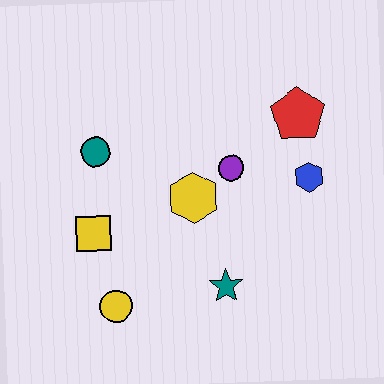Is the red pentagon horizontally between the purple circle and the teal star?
No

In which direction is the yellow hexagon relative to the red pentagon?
The yellow hexagon is to the left of the red pentagon.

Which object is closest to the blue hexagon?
The red pentagon is closest to the blue hexagon.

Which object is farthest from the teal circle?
The blue hexagon is farthest from the teal circle.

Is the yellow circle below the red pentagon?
Yes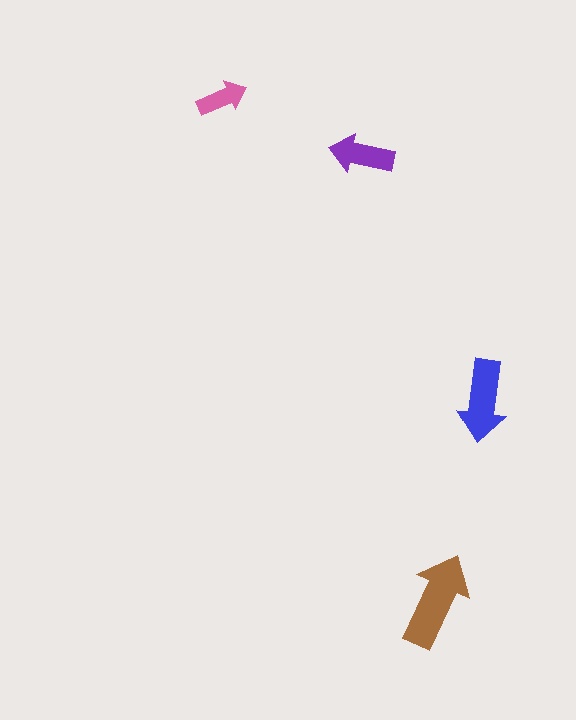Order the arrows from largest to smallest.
the brown one, the blue one, the purple one, the pink one.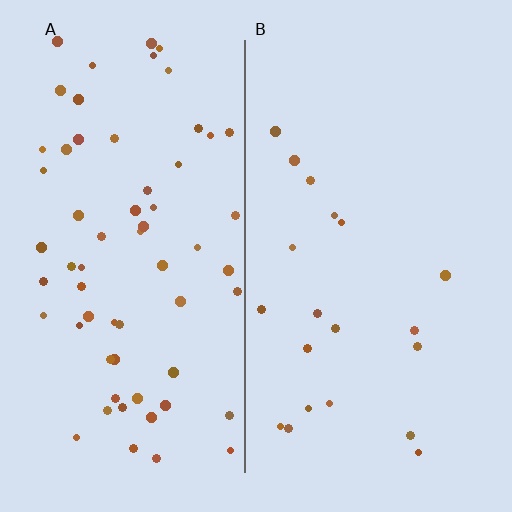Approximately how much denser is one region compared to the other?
Approximately 3.2× — region A over region B.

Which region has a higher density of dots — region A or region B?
A (the left).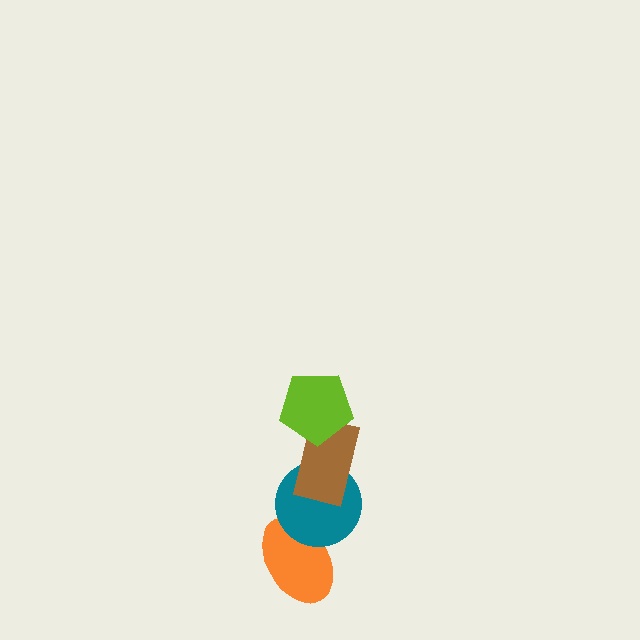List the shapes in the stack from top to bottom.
From top to bottom: the lime pentagon, the brown rectangle, the teal circle, the orange ellipse.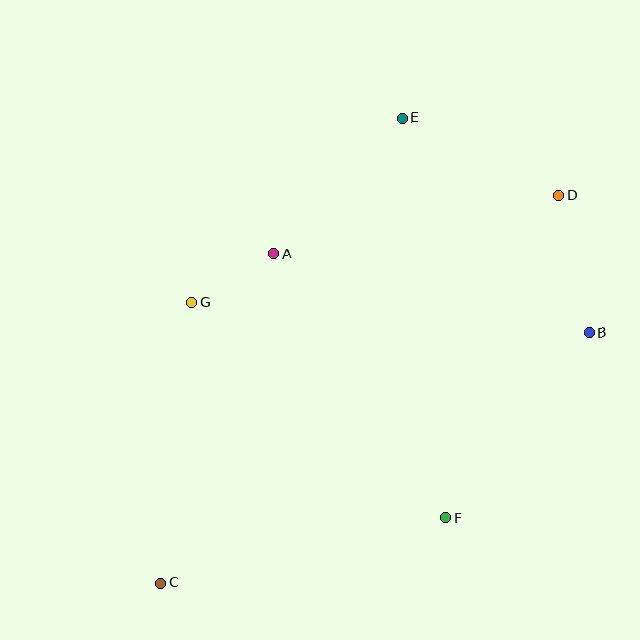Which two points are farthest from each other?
Points C and D are farthest from each other.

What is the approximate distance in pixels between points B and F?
The distance between B and F is approximately 234 pixels.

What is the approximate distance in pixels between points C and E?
The distance between C and E is approximately 524 pixels.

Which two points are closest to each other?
Points A and G are closest to each other.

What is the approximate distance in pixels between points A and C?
The distance between A and C is approximately 348 pixels.